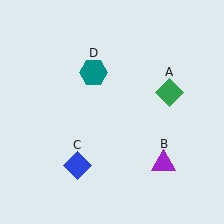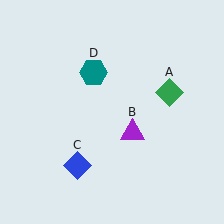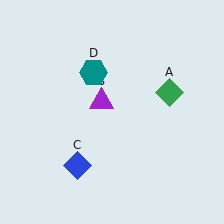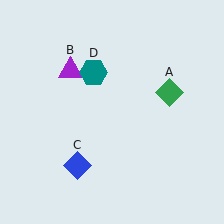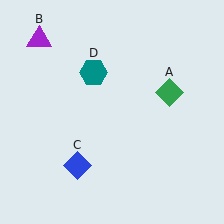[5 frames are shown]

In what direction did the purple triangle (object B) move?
The purple triangle (object B) moved up and to the left.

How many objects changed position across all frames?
1 object changed position: purple triangle (object B).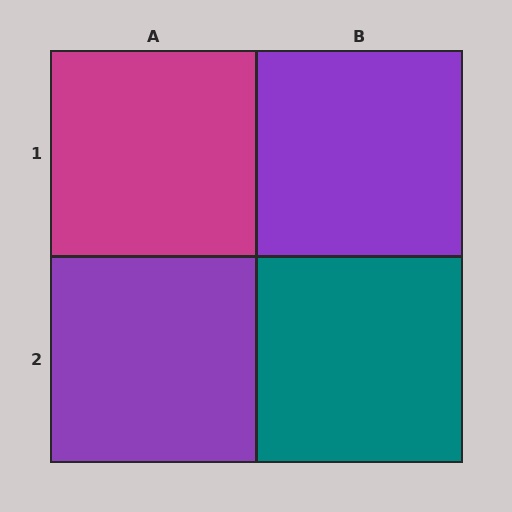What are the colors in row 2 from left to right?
Purple, teal.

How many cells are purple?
2 cells are purple.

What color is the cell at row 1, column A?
Magenta.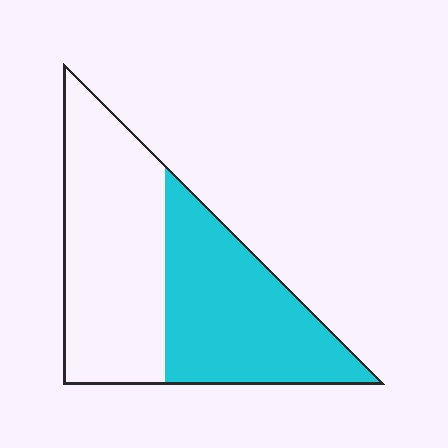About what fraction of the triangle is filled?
About one half (1/2).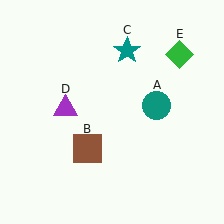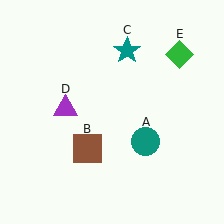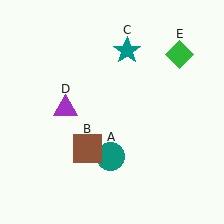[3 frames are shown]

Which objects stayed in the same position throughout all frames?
Brown square (object B) and teal star (object C) and purple triangle (object D) and green diamond (object E) remained stationary.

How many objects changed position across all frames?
1 object changed position: teal circle (object A).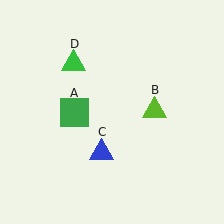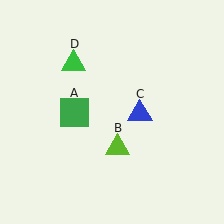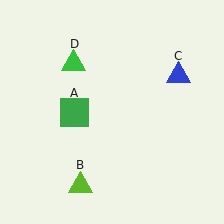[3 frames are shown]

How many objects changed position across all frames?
2 objects changed position: lime triangle (object B), blue triangle (object C).